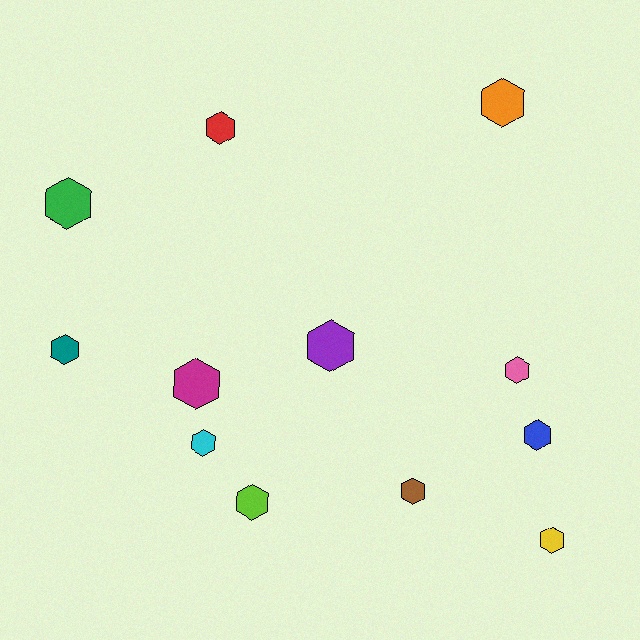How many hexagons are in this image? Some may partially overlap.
There are 12 hexagons.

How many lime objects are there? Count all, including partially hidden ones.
There is 1 lime object.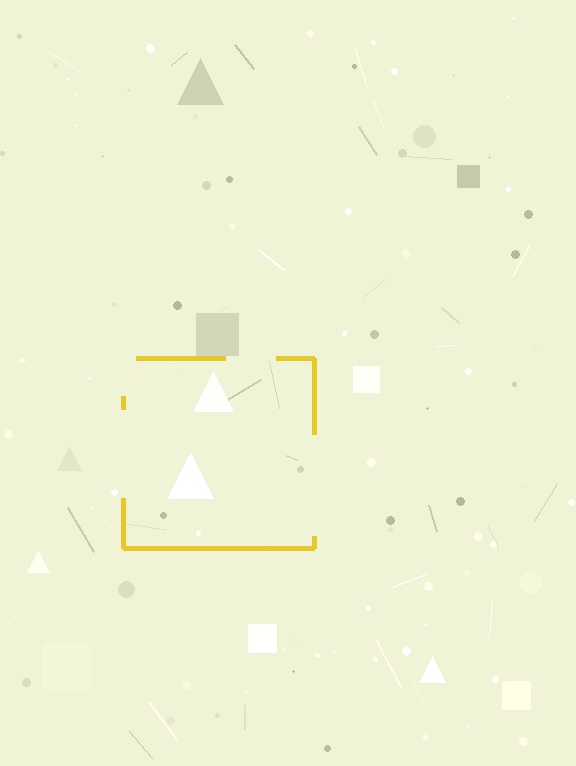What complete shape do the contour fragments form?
The contour fragments form a square.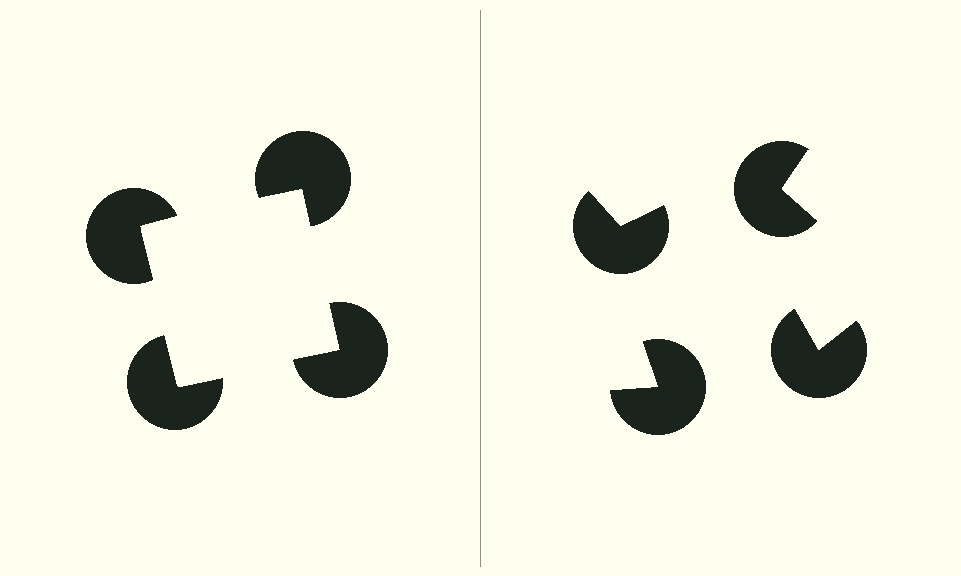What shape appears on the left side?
An illusory square.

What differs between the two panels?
The pac-man discs are positioned identically on both sides; only the wedge orientations differ. On the left they align to a square; on the right they are misaligned.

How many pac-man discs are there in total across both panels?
8 — 4 on each side.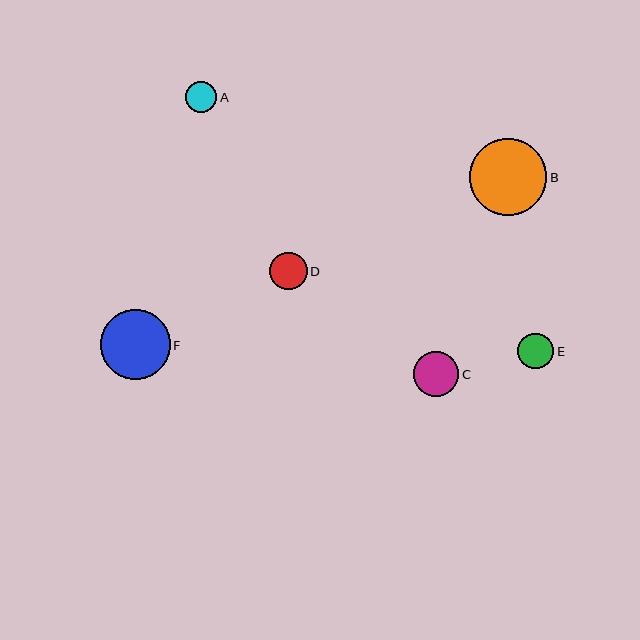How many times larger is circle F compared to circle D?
Circle F is approximately 1.9 times the size of circle D.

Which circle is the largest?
Circle B is the largest with a size of approximately 77 pixels.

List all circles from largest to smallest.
From largest to smallest: B, F, C, D, E, A.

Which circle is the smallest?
Circle A is the smallest with a size of approximately 31 pixels.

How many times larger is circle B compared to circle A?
Circle B is approximately 2.5 times the size of circle A.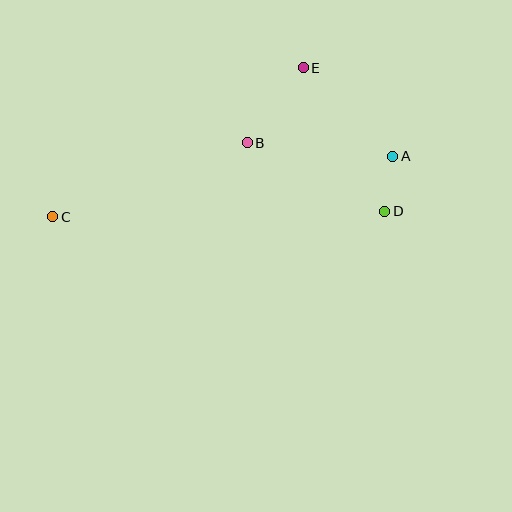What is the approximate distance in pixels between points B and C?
The distance between B and C is approximately 208 pixels.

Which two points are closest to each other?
Points A and D are closest to each other.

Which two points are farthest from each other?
Points A and C are farthest from each other.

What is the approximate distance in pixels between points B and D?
The distance between B and D is approximately 154 pixels.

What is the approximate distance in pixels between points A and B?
The distance between A and B is approximately 146 pixels.